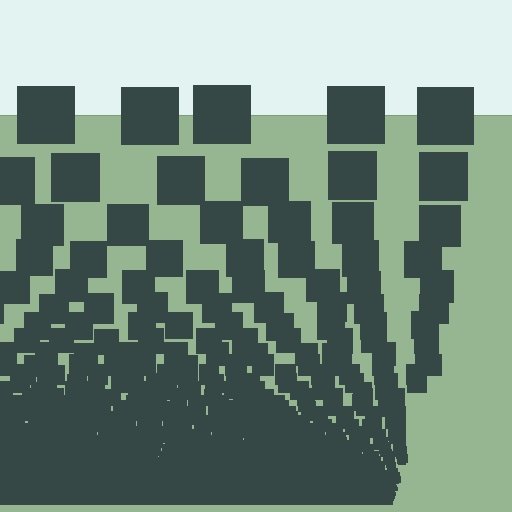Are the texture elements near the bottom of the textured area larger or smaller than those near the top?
Smaller. The gradient is inverted — elements near the bottom are smaller and denser.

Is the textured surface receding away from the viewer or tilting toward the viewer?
The surface appears to tilt toward the viewer. Texture elements get larger and sparser toward the top.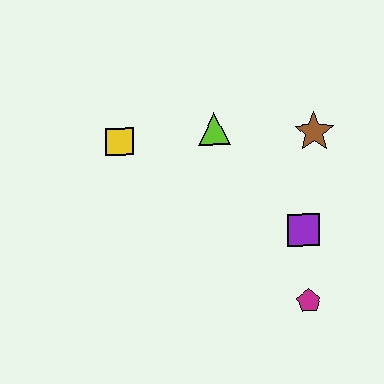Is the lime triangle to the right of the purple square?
No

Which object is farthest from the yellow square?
The magenta pentagon is farthest from the yellow square.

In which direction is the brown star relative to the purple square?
The brown star is above the purple square.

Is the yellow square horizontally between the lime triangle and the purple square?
No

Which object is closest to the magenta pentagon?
The purple square is closest to the magenta pentagon.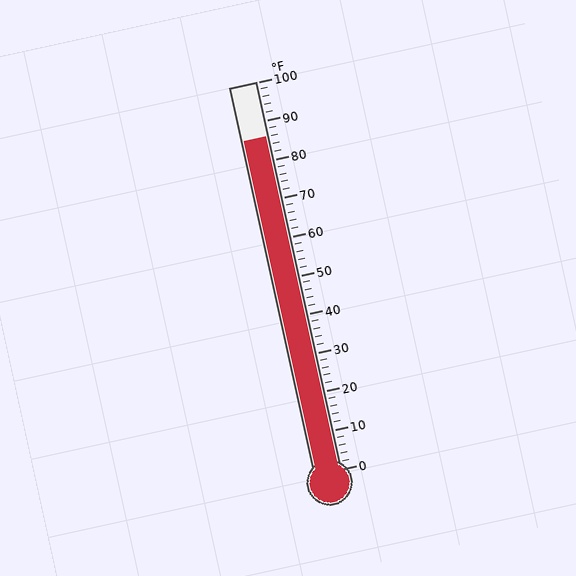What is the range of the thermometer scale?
The thermometer scale ranges from 0°F to 100°F.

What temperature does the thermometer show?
The thermometer shows approximately 86°F.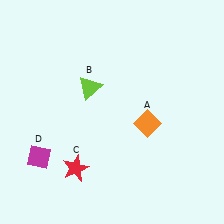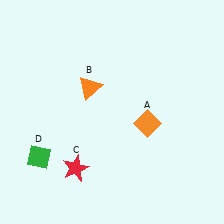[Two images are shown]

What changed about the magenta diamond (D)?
In Image 1, D is magenta. In Image 2, it changed to green.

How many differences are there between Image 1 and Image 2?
There are 2 differences between the two images.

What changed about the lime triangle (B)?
In Image 1, B is lime. In Image 2, it changed to orange.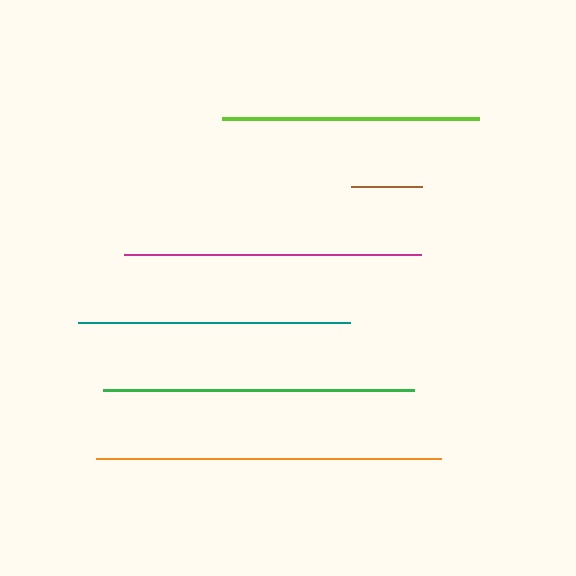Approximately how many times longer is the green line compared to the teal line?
The green line is approximately 1.1 times the length of the teal line.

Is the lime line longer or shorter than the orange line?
The orange line is longer than the lime line.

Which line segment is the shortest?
The brown line is the shortest at approximately 71 pixels.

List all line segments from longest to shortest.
From longest to shortest: orange, green, magenta, teal, lime, brown.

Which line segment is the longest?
The orange line is the longest at approximately 345 pixels.